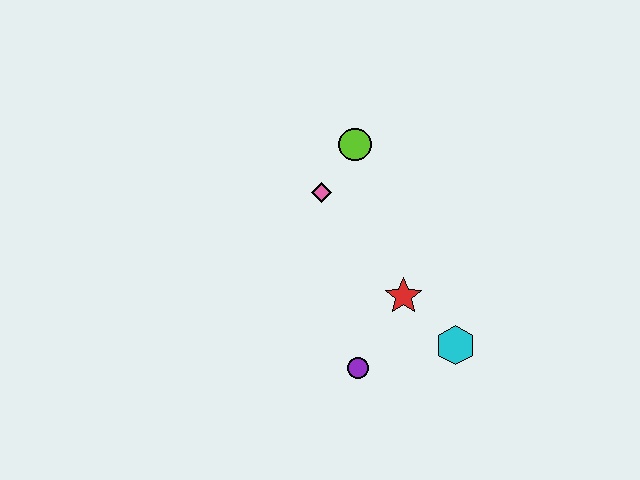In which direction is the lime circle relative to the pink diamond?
The lime circle is above the pink diamond.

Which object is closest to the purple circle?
The red star is closest to the purple circle.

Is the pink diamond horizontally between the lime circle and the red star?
No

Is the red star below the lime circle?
Yes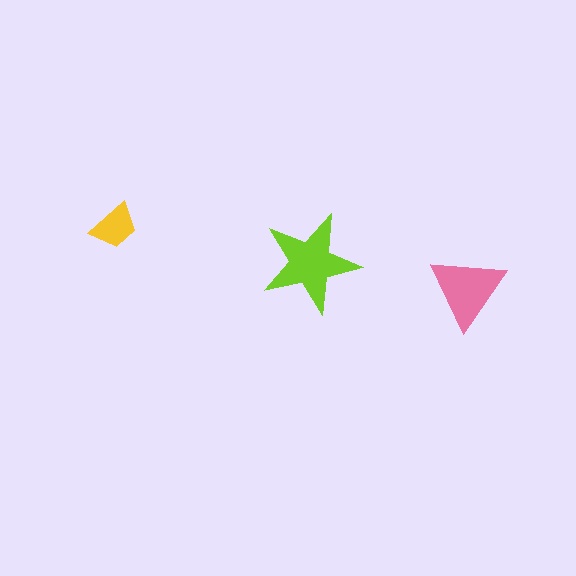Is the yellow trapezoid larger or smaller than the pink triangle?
Smaller.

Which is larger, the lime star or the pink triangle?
The lime star.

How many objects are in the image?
There are 3 objects in the image.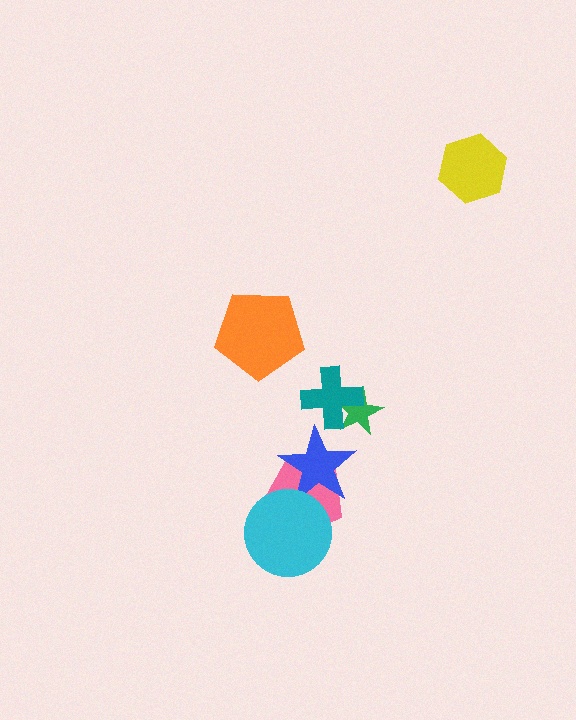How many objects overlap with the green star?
1 object overlaps with the green star.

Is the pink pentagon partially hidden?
Yes, it is partially covered by another shape.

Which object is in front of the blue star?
The cyan circle is in front of the blue star.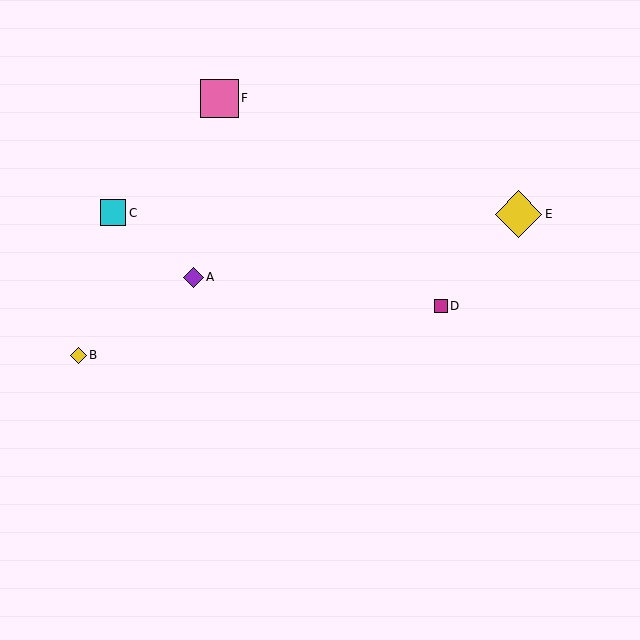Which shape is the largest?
The yellow diamond (labeled E) is the largest.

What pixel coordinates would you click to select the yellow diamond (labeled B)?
Click at (78, 355) to select the yellow diamond B.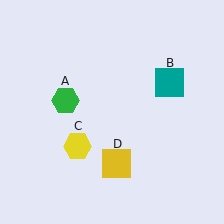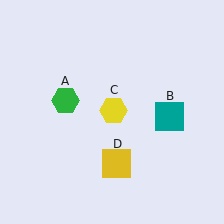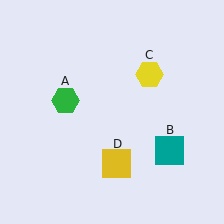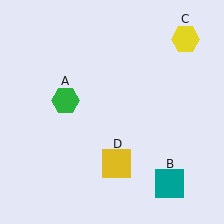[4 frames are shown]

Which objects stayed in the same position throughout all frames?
Green hexagon (object A) and yellow square (object D) remained stationary.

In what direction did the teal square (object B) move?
The teal square (object B) moved down.